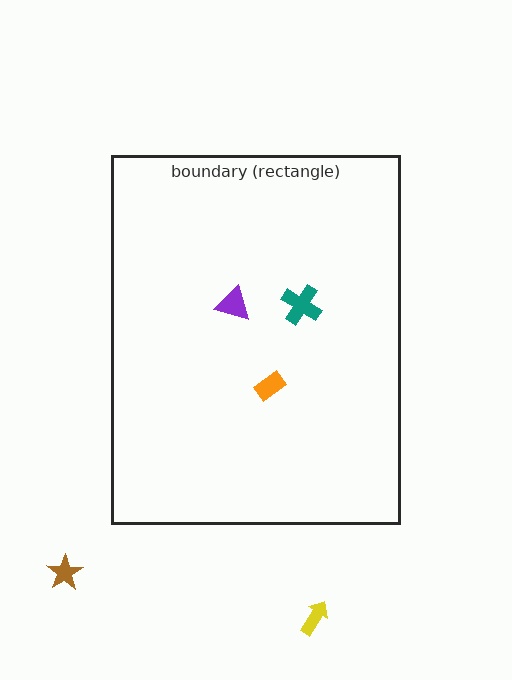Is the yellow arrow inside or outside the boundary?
Outside.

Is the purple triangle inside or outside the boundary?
Inside.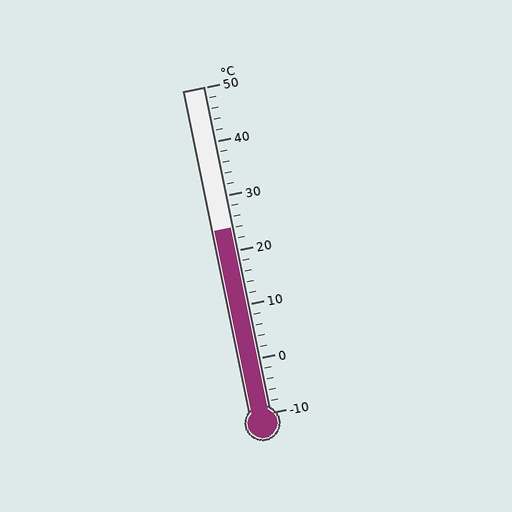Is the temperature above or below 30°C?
The temperature is below 30°C.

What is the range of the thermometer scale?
The thermometer scale ranges from -10°C to 50°C.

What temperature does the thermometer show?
The thermometer shows approximately 24°C.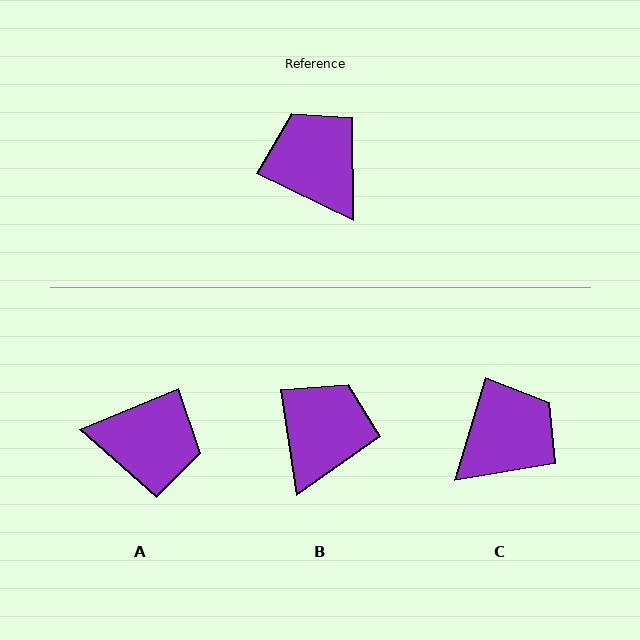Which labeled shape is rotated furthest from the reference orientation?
A, about 132 degrees away.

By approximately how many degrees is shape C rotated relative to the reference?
Approximately 81 degrees clockwise.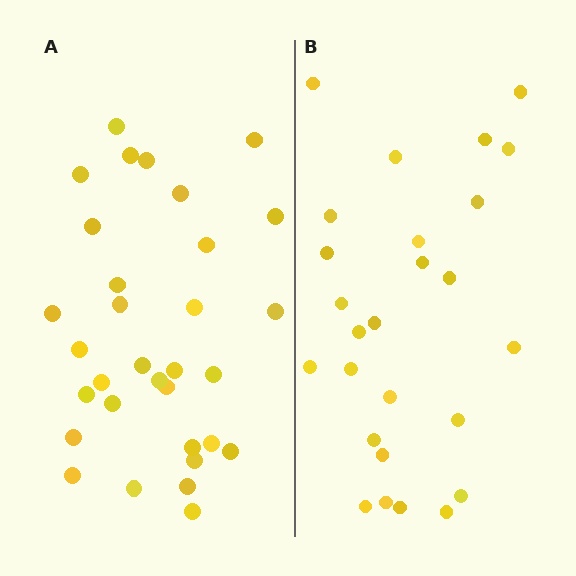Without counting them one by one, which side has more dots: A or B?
Region A (the left region) has more dots.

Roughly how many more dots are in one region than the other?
Region A has about 6 more dots than region B.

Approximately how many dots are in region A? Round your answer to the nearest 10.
About 30 dots. (The exact count is 32, which rounds to 30.)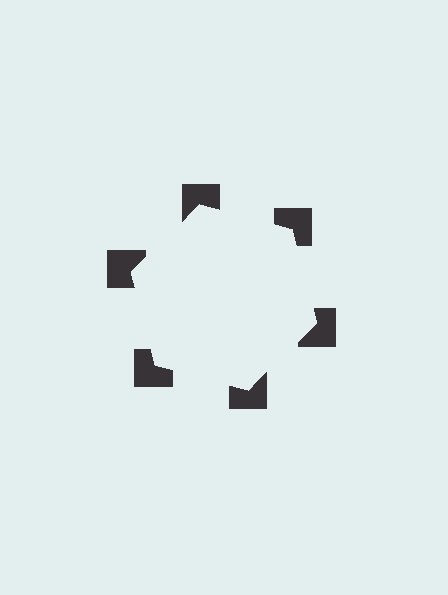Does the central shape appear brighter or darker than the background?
It typically appears slightly brighter than the background, even though no actual brightness change is drawn.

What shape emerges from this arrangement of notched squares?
An illusory hexagon — its edges are inferred from the aligned wedge cuts in the notched squares, not physically drawn.